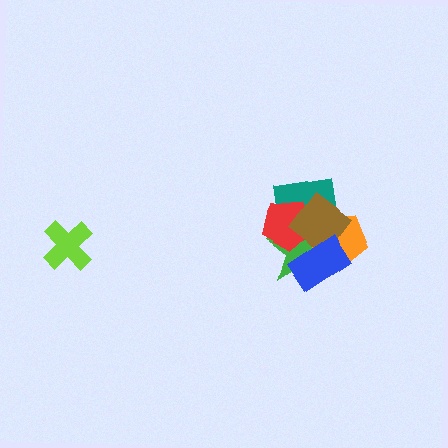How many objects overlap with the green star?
5 objects overlap with the green star.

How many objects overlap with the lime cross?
0 objects overlap with the lime cross.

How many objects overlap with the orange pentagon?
4 objects overlap with the orange pentagon.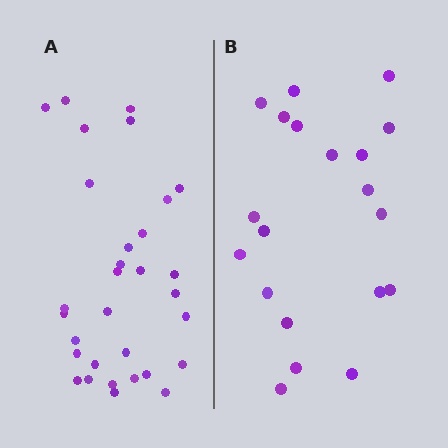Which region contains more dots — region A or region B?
Region A (the left region) has more dots.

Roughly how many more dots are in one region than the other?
Region A has roughly 12 or so more dots than region B.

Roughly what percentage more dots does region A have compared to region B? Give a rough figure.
About 55% more.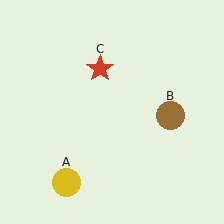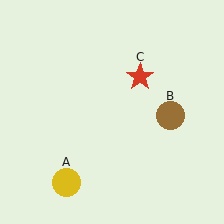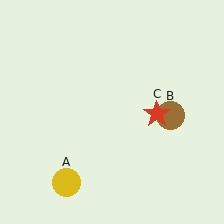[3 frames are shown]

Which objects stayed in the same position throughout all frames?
Yellow circle (object A) and brown circle (object B) remained stationary.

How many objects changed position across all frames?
1 object changed position: red star (object C).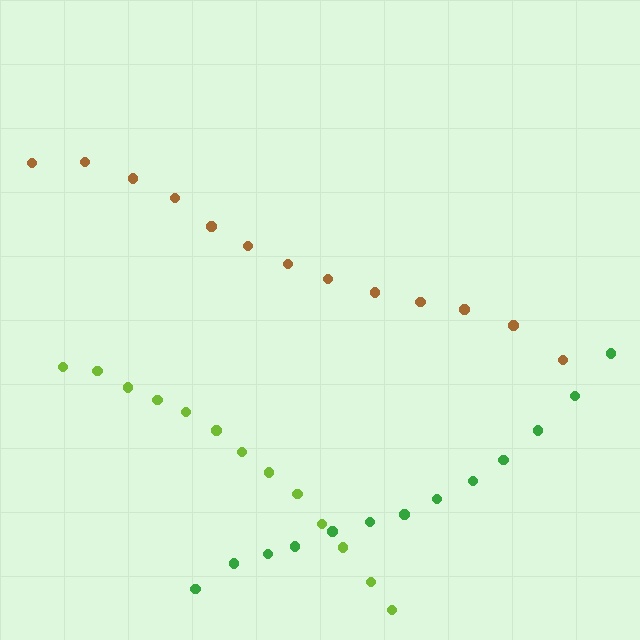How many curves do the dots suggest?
There are 3 distinct paths.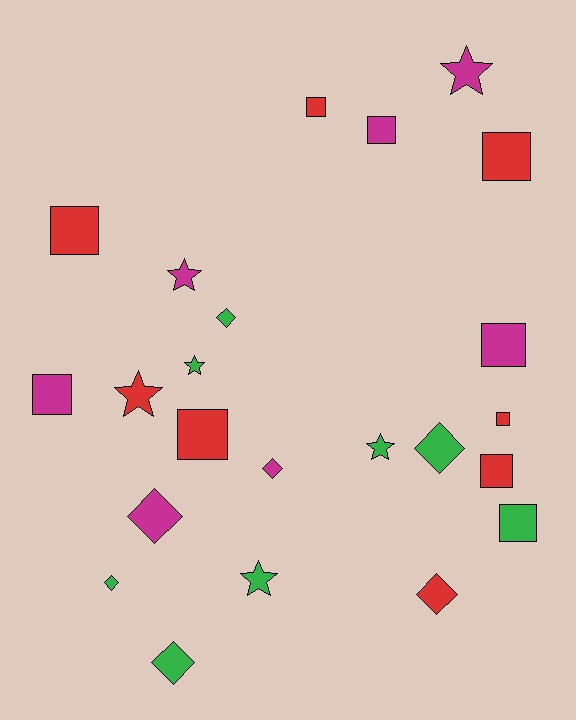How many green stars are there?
There are 3 green stars.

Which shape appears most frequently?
Square, with 10 objects.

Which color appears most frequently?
Green, with 8 objects.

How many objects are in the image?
There are 23 objects.